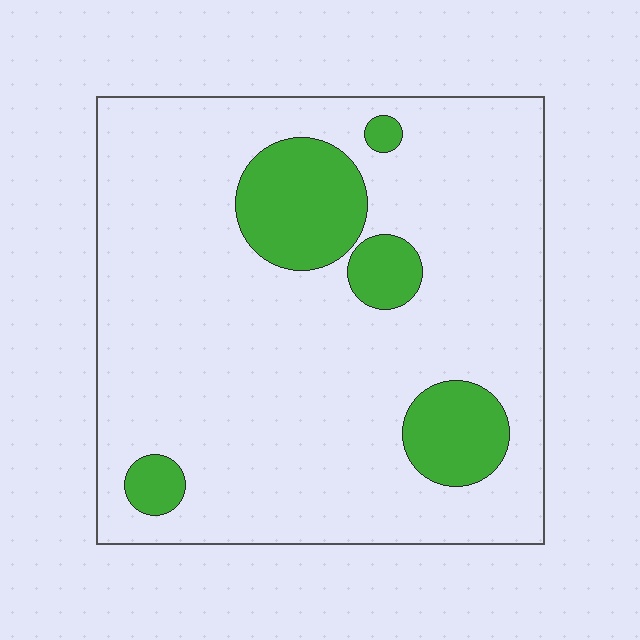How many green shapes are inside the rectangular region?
5.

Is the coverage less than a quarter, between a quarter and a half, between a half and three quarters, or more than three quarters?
Less than a quarter.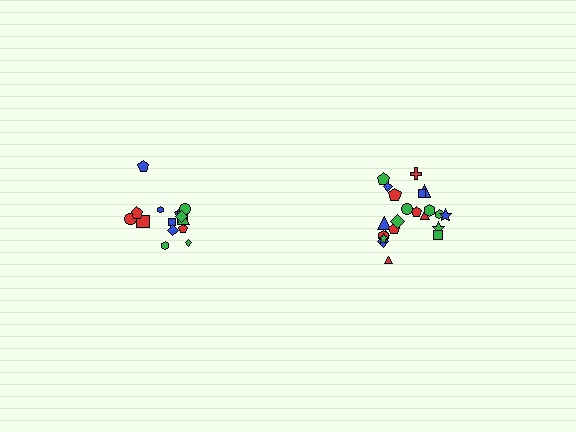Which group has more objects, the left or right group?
The right group.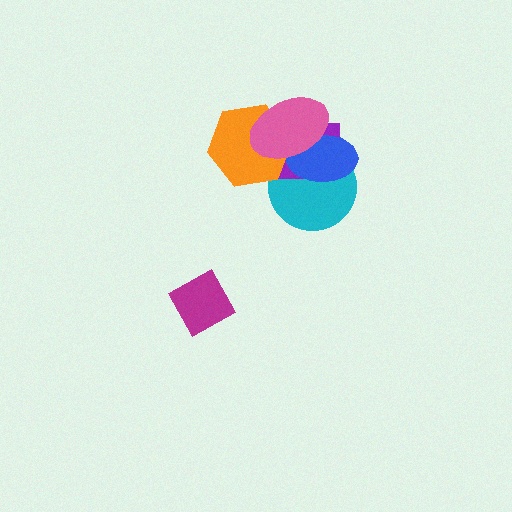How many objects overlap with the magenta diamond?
0 objects overlap with the magenta diamond.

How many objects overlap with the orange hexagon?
3 objects overlap with the orange hexagon.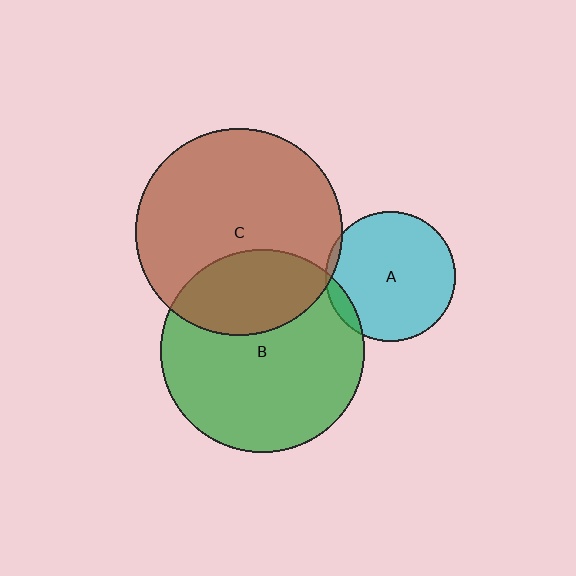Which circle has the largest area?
Circle C (brown).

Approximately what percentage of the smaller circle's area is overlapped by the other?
Approximately 5%.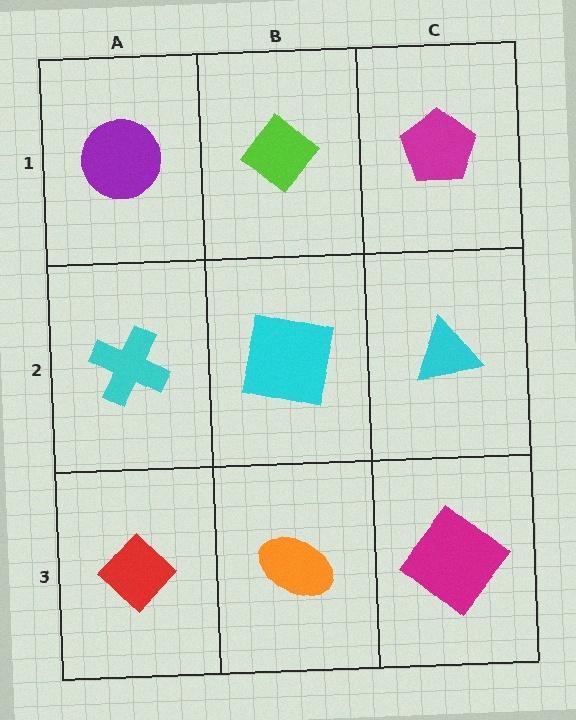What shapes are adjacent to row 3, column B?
A cyan square (row 2, column B), a red diamond (row 3, column A), a magenta diamond (row 3, column C).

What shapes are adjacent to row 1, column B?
A cyan square (row 2, column B), a purple circle (row 1, column A), a magenta pentagon (row 1, column C).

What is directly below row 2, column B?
An orange ellipse.